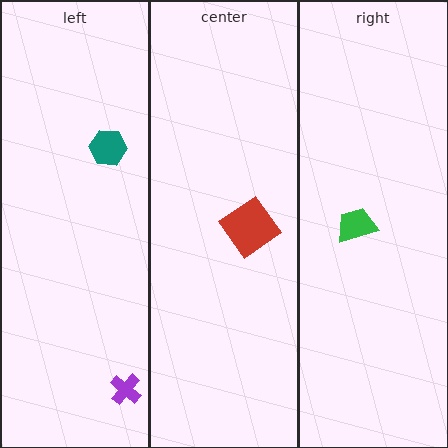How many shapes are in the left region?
2.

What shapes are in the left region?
The purple cross, the teal hexagon.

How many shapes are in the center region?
1.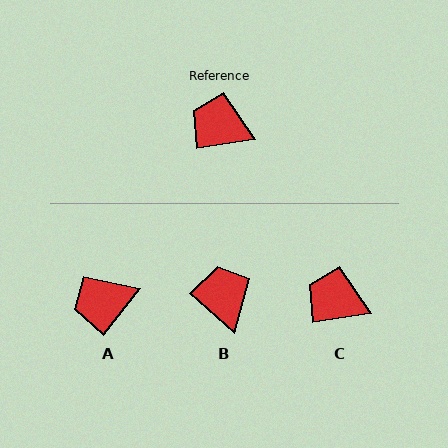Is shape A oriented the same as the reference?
No, it is off by about 44 degrees.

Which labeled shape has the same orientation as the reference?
C.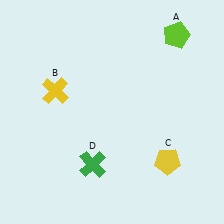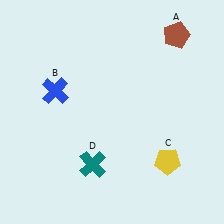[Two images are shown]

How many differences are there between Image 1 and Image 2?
There are 3 differences between the two images.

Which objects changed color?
A changed from lime to brown. B changed from yellow to blue. D changed from green to teal.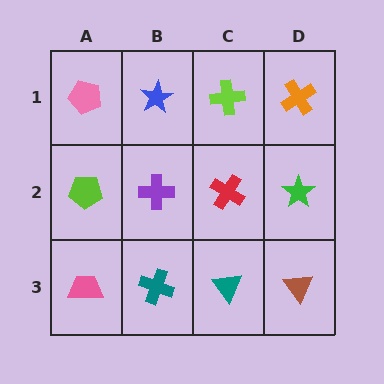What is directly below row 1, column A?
A lime pentagon.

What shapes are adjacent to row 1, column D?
A green star (row 2, column D), a lime cross (row 1, column C).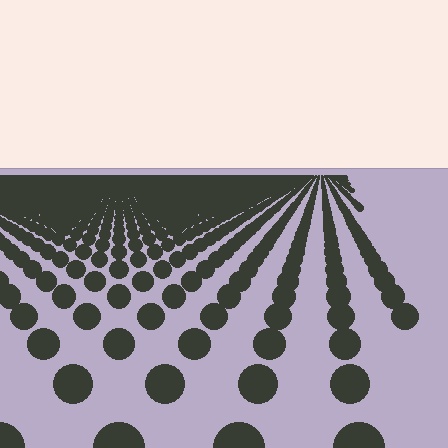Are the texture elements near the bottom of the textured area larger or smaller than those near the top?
Larger. Near the bottom, elements are closer to the viewer and appear at a bigger on-screen size.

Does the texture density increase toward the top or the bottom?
Density increases toward the top.